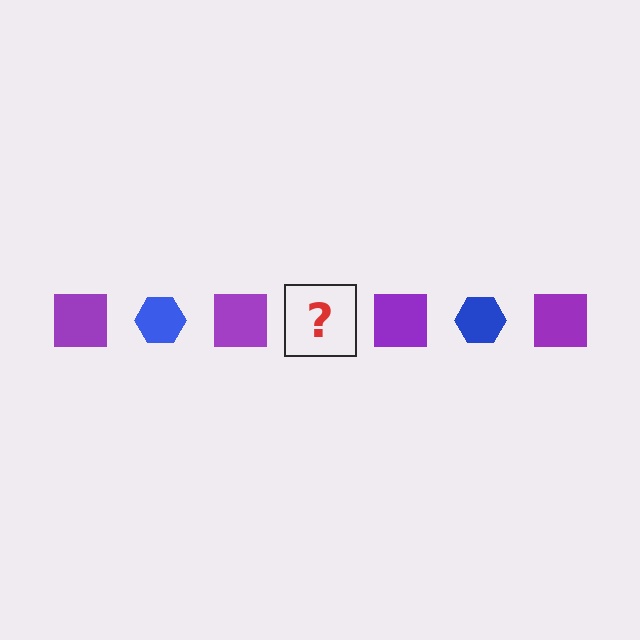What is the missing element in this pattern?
The missing element is a blue hexagon.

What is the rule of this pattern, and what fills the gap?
The rule is that the pattern alternates between purple square and blue hexagon. The gap should be filled with a blue hexagon.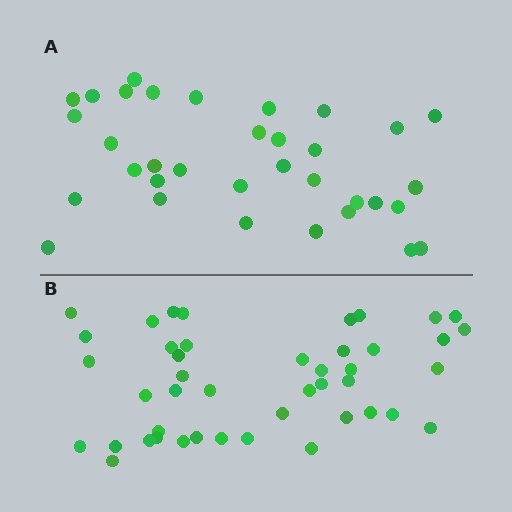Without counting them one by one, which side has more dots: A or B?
Region B (the bottom region) has more dots.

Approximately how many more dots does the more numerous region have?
Region B has roughly 10 or so more dots than region A.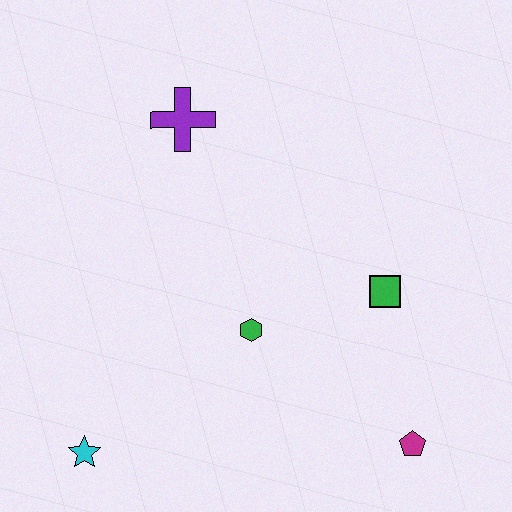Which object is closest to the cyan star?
The green hexagon is closest to the cyan star.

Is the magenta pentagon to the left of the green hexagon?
No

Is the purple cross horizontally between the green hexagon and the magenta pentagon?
No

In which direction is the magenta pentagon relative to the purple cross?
The magenta pentagon is below the purple cross.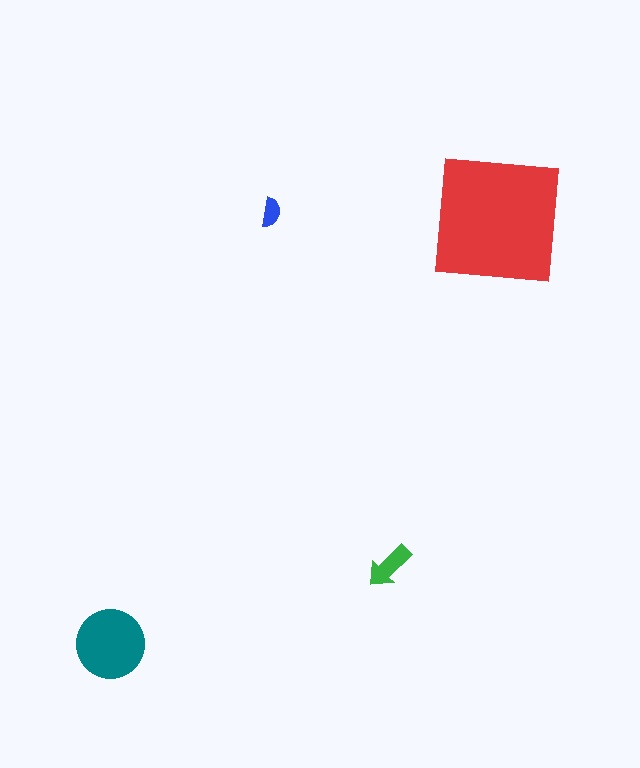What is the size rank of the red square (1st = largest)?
1st.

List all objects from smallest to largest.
The blue semicircle, the green arrow, the teal circle, the red square.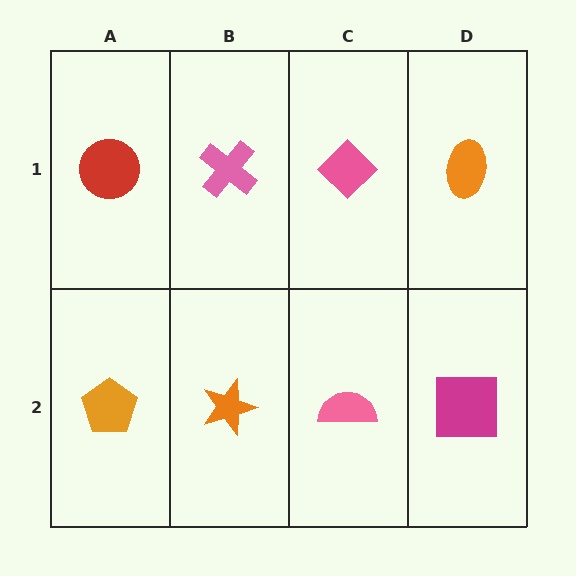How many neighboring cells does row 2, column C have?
3.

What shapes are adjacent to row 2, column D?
An orange ellipse (row 1, column D), a pink semicircle (row 2, column C).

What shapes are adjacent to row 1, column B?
An orange star (row 2, column B), a red circle (row 1, column A), a pink diamond (row 1, column C).